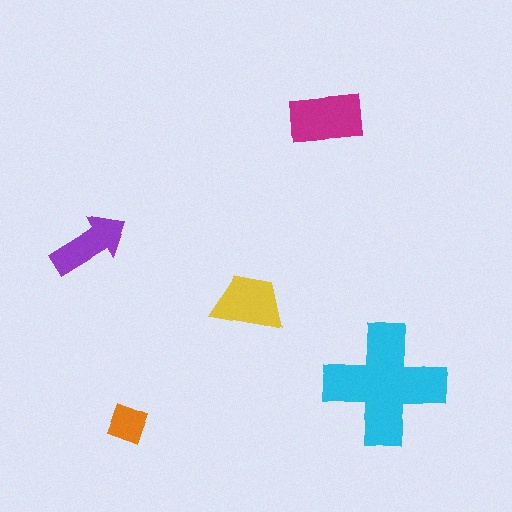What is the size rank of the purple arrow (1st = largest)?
4th.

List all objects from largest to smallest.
The cyan cross, the magenta rectangle, the yellow trapezoid, the purple arrow, the orange square.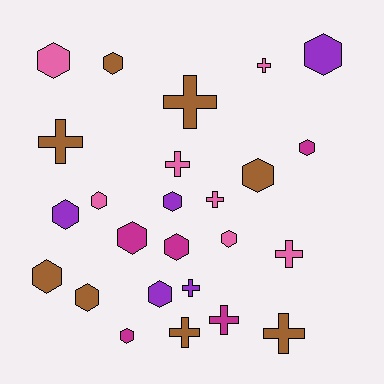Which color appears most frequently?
Brown, with 8 objects.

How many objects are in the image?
There are 25 objects.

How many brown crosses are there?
There are 4 brown crosses.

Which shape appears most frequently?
Hexagon, with 15 objects.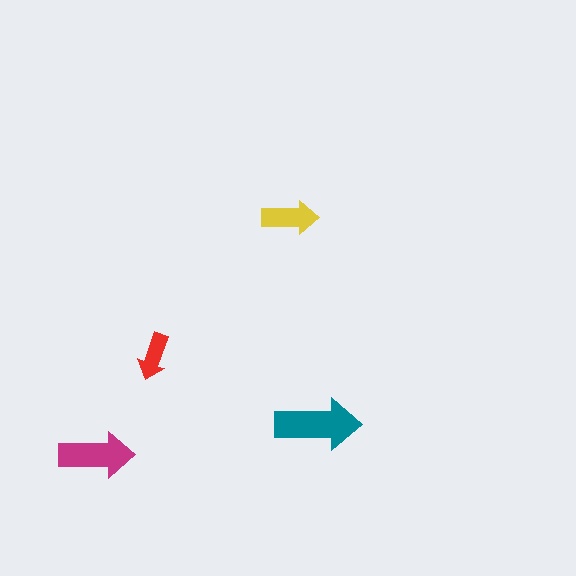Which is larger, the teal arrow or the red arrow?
The teal one.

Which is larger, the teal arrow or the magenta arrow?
The teal one.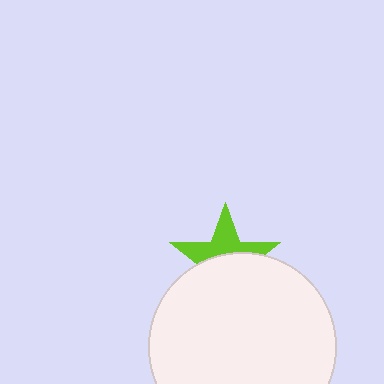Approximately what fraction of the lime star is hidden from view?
Roughly 55% of the lime star is hidden behind the white circle.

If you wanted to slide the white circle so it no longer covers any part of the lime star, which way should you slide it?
Slide it down — that is the most direct way to separate the two shapes.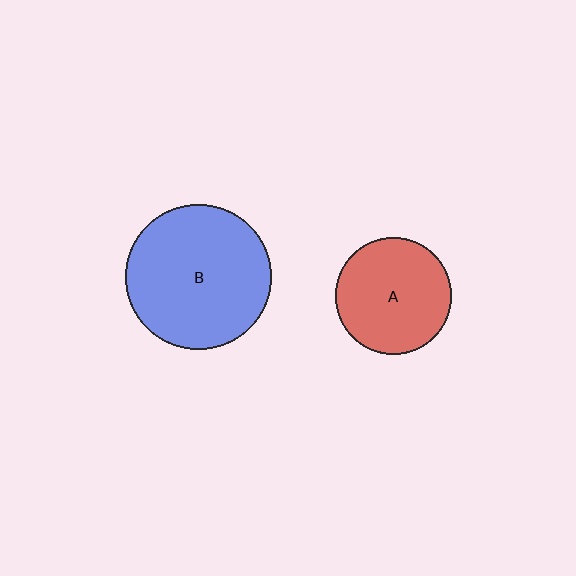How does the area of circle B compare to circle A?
Approximately 1.5 times.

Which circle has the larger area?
Circle B (blue).